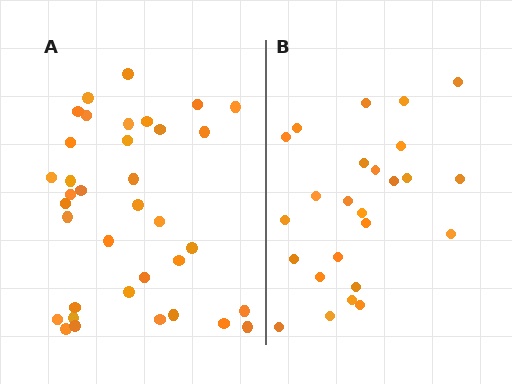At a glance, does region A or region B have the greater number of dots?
Region A (the left region) has more dots.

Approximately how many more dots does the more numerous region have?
Region A has roughly 12 or so more dots than region B.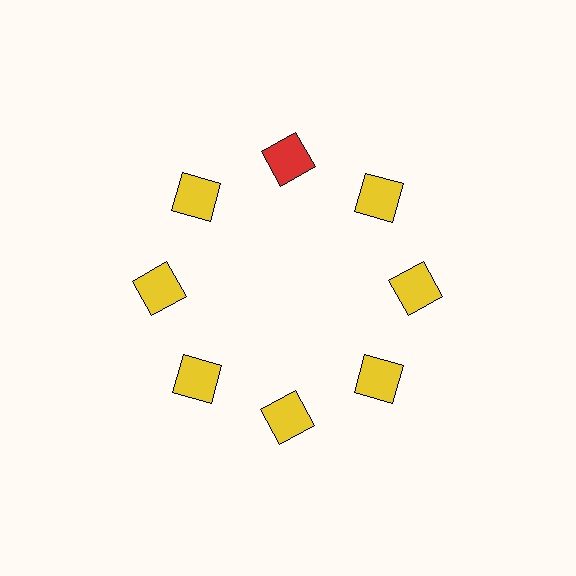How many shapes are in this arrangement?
There are 8 shapes arranged in a ring pattern.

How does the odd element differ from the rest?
It has a different color: red instead of yellow.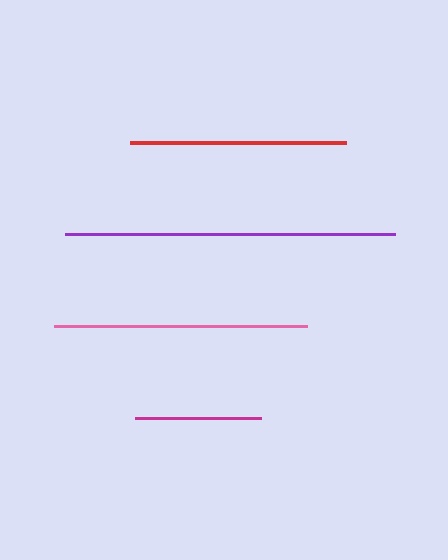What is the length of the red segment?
The red segment is approximately 217 pixels long.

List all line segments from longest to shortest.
From longest to shortest: purple, pink, red, magenta.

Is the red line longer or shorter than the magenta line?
The red line is longer than the magenta line.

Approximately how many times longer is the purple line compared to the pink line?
The purple line is approximately 1.3 times the length of the pink line.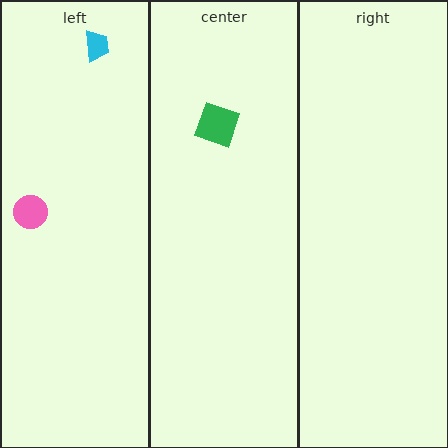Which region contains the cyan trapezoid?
The left region.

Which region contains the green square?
The center region.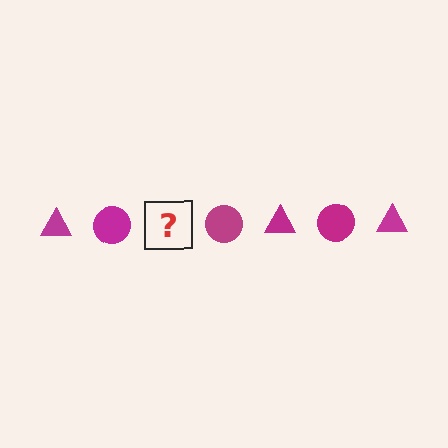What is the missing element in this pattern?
The missing element is a magenta triangle.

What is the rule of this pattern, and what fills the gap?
The rule is that the pattern cycles through triangle, circle shapes in magenta. The gap should be filled with a magenta triangle.